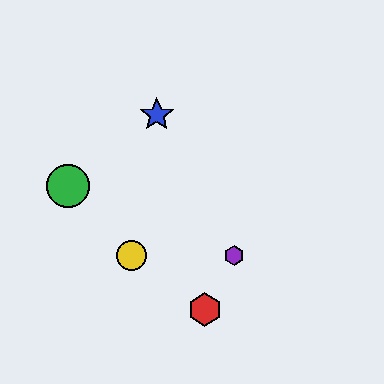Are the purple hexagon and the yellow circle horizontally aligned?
Yes, both are at y≈256.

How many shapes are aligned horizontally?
2 shapes (the yellow circle, the purple hexagon) are aligned horizontally.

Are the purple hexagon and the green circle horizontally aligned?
No, the purple hexagon is at y≈256 and the green circle is at y≈186.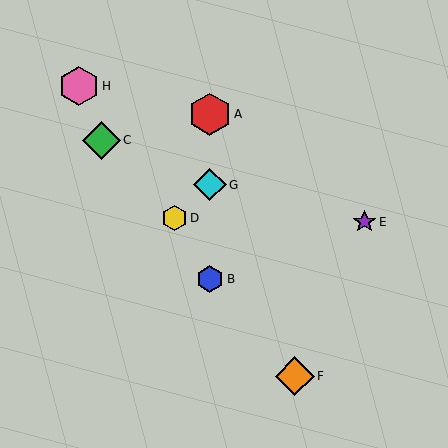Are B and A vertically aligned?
Yes, both are at x≈210.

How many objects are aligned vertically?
3 objects (A, B, G) are aligned vertically.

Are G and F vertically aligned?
No, G is at x≈210 and F is at x≈295.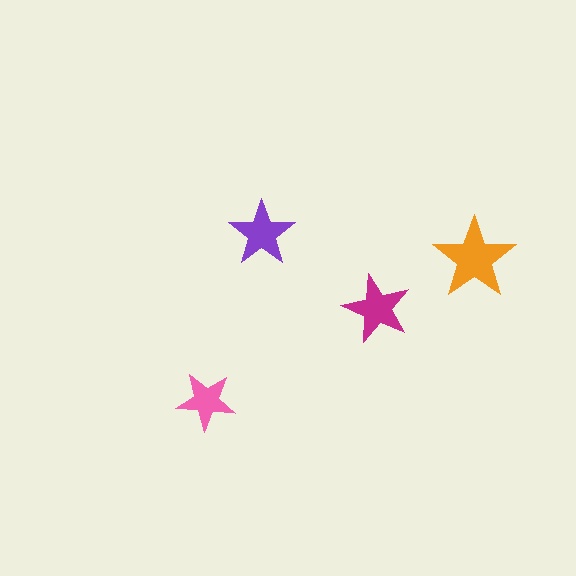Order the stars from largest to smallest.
the orange one, the magenta one, the purple one, the pink one.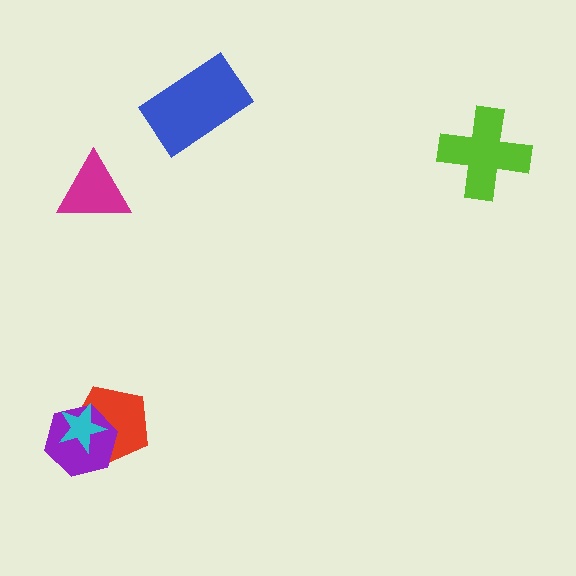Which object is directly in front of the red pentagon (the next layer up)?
The purple hexagon is directly in front of the red pentagon.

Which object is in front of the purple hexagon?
The cyan star is in front of the purple hexagon.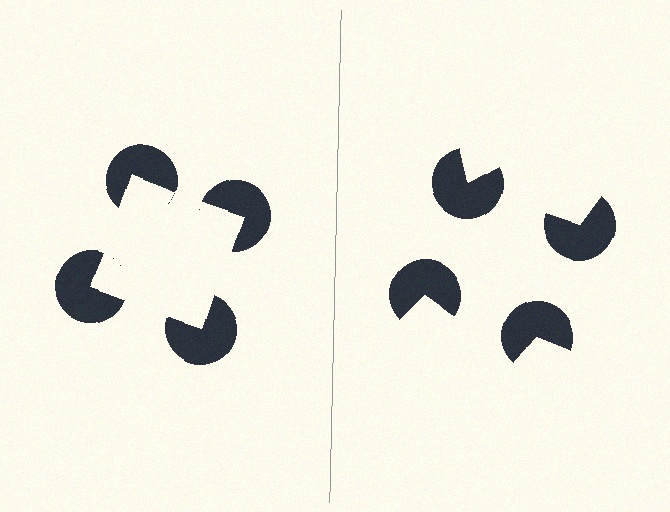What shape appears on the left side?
An illusory square.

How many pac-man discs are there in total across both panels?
8 — 4 on each side.